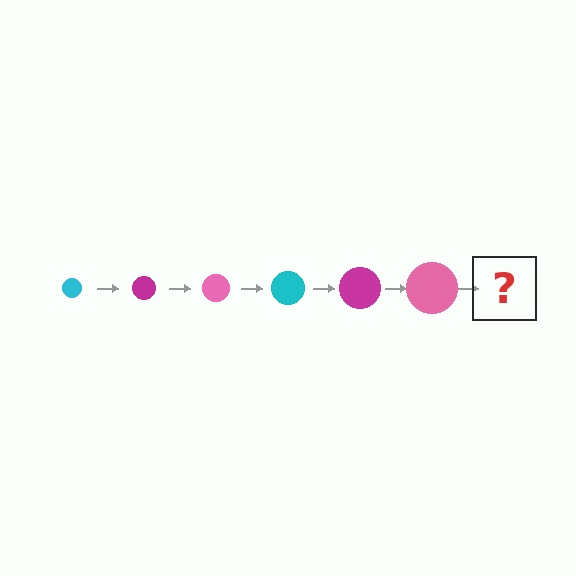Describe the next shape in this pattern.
It should be a cyan circle, larger than the previous one.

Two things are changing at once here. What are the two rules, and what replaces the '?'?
The two rules are that the circle grows larger each step and the color cycles through cyan, magenta, and pink. The '?' should be a cyan circle, larger than the previous one.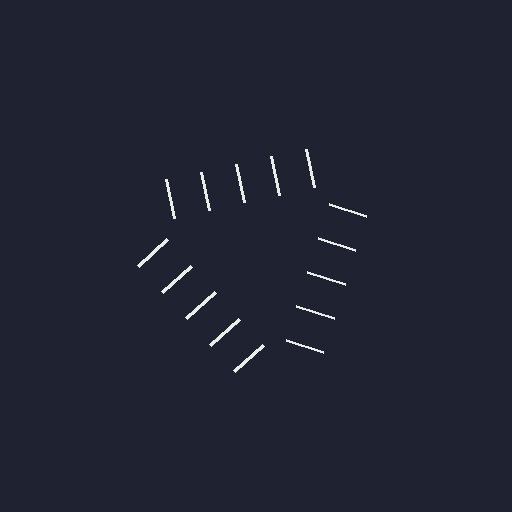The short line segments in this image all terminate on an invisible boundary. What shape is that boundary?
An illusory triangle — the line segments terminate on its edges but no continuous stroke is drawn.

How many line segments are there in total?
15 — 5 along each of the 3 edges.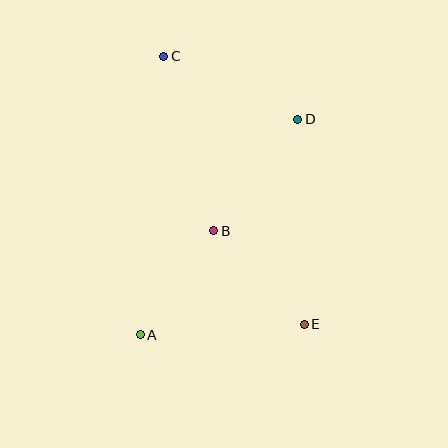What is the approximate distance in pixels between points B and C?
The distance between B and C is approximately 182 pixels.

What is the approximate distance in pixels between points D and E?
The distance between D and E is approximately 205 pixels.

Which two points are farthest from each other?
Points C and E are farthest from each other.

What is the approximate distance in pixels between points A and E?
The distance between A and E is approximately 164 pixels.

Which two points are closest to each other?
Points A and B are closest to each other.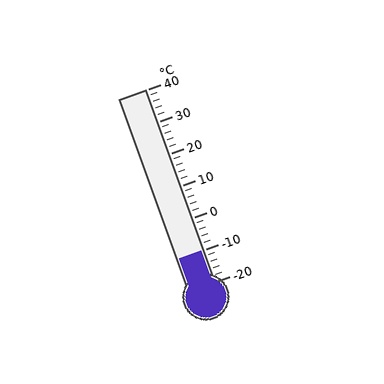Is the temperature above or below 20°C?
The temperature is below 20°C.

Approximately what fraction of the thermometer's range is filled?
The thermometer is filled to approximately 15% of its range.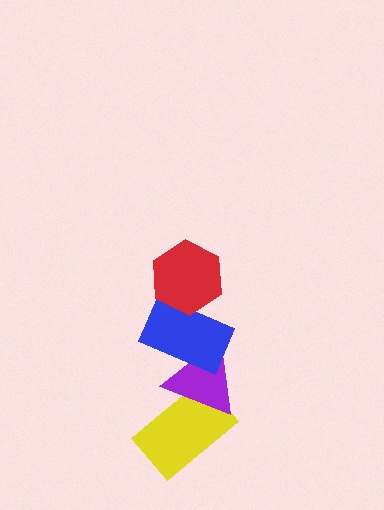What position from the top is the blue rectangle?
The blue rectangle is 2nd from the top.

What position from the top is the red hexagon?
The red hexagon is 1st from the top.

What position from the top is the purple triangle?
The purple triangle is 3rd from the top.